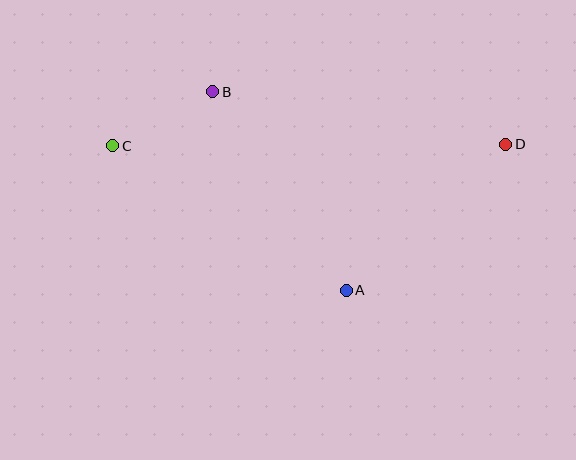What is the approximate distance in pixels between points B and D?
The distance between B and D is approximately 298 pixels.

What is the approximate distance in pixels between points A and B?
The distance between A and B is approximately 239 pixels.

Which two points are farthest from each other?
Points C and D are farthest from each other.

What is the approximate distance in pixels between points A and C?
The distance between A and C is approximately 274 pixels.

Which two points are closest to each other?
Points B and C are closest to each other.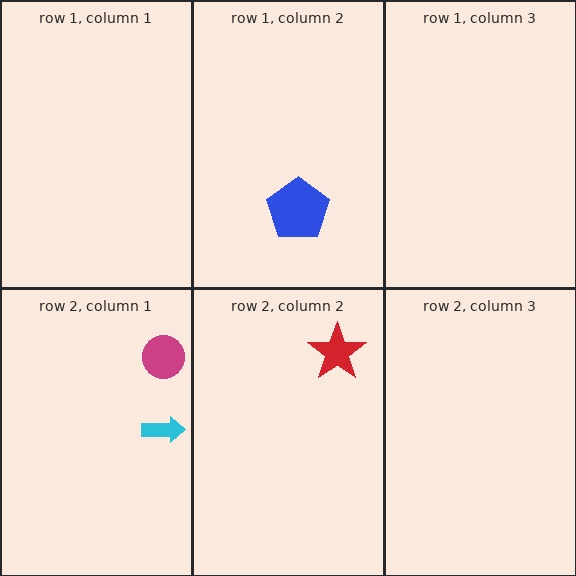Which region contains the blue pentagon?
The row 1, column 2 region.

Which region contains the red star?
The row 2, column 2 region.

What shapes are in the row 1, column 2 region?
The blue pentagon.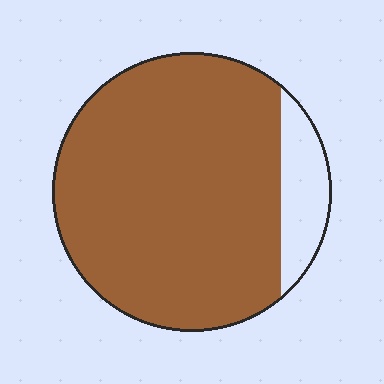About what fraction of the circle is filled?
About seven eighths (7/8).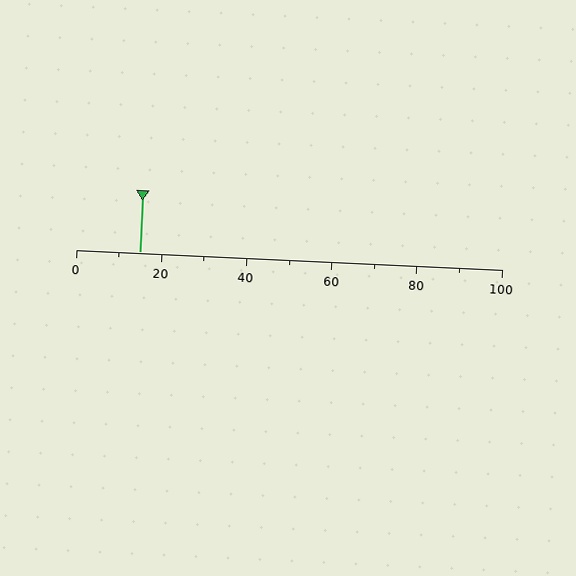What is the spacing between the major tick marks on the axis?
The major ticks are spaced 20 apart.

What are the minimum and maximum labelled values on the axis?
The axis runs from 0 to 100.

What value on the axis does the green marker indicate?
The marker indicates approximately 15.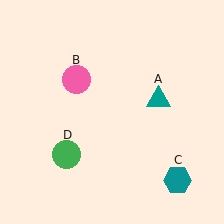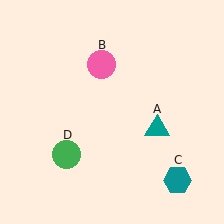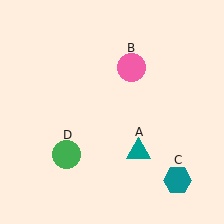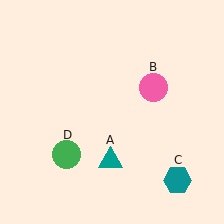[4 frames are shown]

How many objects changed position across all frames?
2 objects changed position: teal triangle (object A), pink circle (object B).